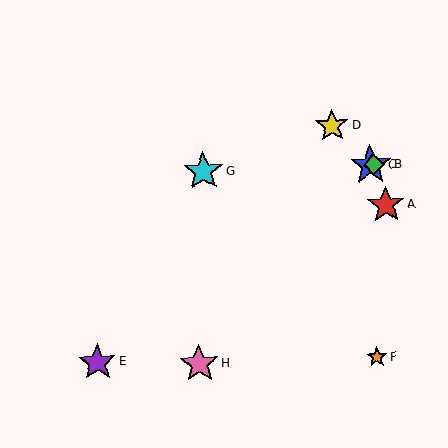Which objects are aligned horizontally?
Objects B, C, G are aligned horizontally.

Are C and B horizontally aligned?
Yes, both are at y≈165.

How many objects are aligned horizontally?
3 objects (B, C, G) are aligned horizontally.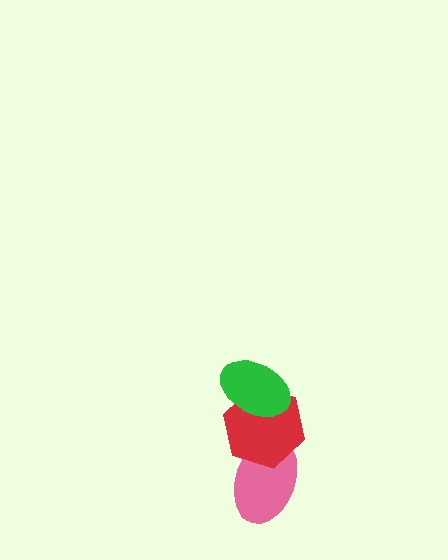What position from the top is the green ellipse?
The green ellipse is 1st from the top.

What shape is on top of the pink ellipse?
The red hexagon is on top of the pink ellipse.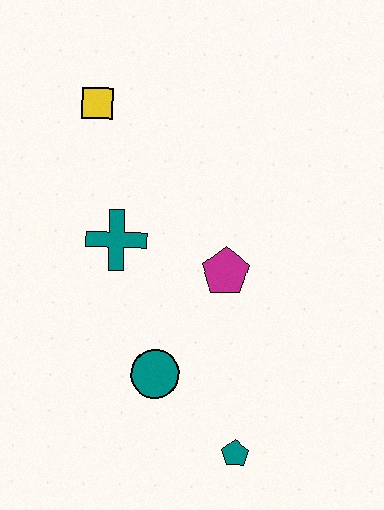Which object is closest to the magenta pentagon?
The teal cross is closest to the magenta pentagon.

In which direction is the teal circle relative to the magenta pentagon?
The teal circle is below the magenta pentagon.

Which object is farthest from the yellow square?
The teal pentagon is farthest from the yellow square.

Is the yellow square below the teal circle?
No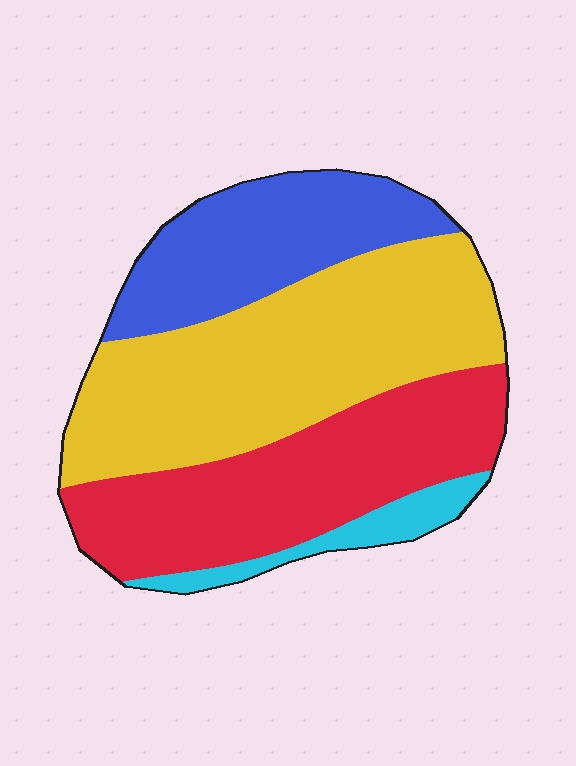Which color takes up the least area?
Cyan, at roughly 5%.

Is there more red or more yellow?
Yellow.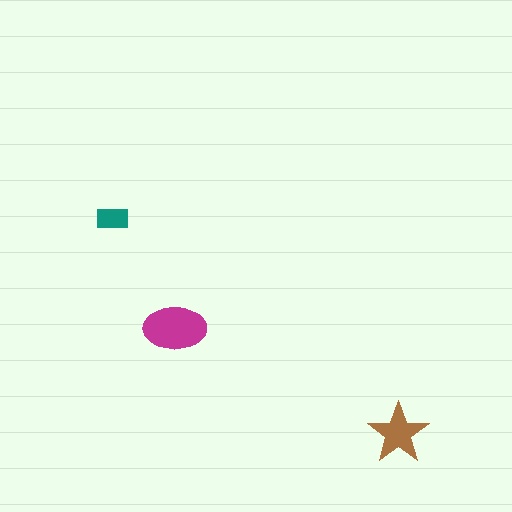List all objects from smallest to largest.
The teal rectangle, the brown star, the magenta ellipse.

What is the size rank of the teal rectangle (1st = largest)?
3rd.